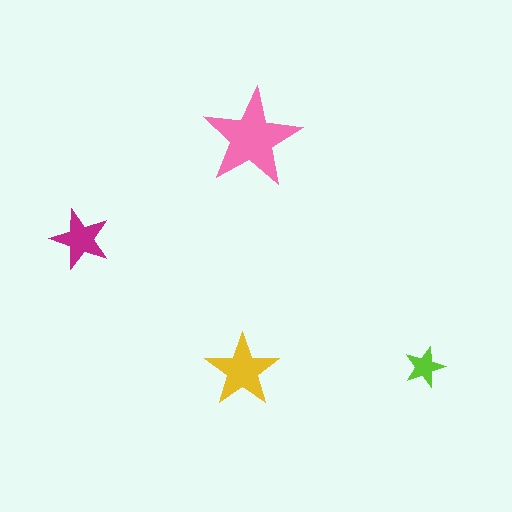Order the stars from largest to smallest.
the pink one, the yellow one, the magenta one, the lime one.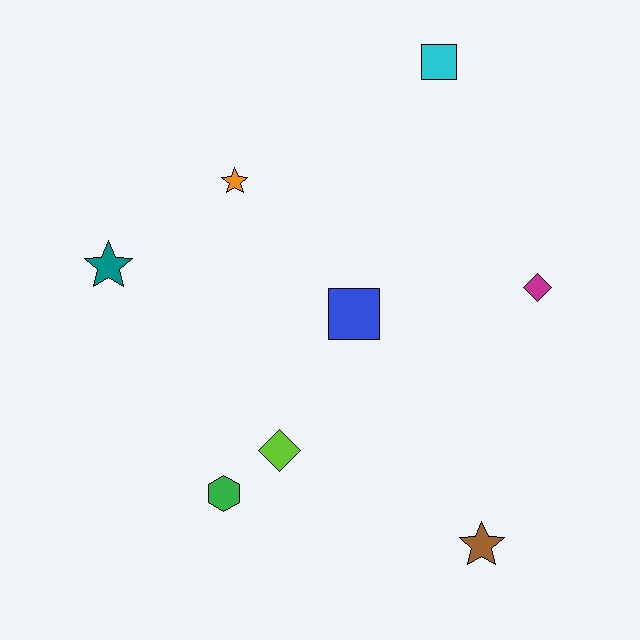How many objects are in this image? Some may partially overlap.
There are 8 objects.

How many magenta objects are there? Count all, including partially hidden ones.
There is 1 magenta object.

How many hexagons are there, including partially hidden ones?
There is 1 hexagon.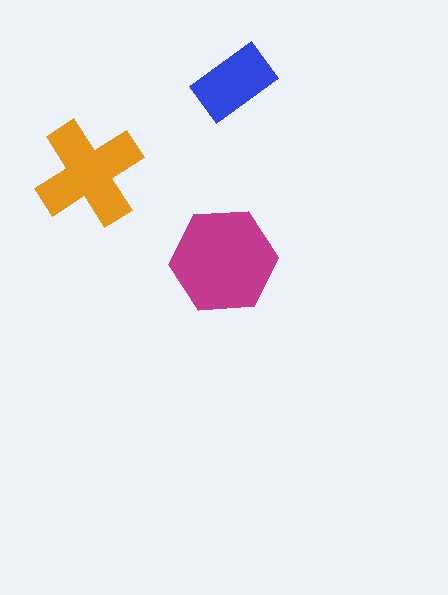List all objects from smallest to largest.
The blue rectangle, the orange cross, the magenta hexagon.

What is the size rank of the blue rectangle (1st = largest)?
3rd.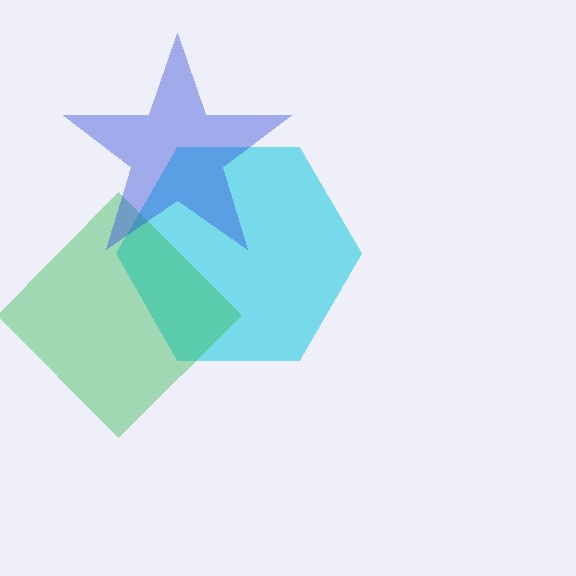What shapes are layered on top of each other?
The layered shapes are: a cyan hexagon, a green diamond, a blue star.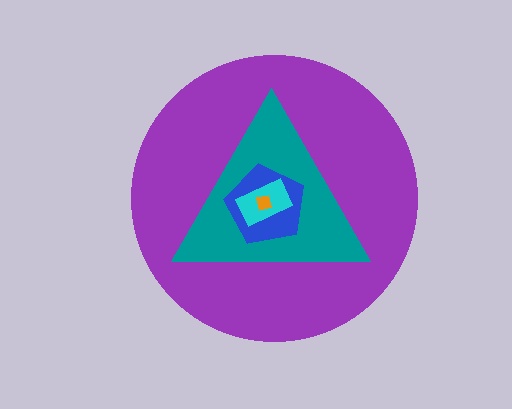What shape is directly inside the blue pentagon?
The cyan rectangle.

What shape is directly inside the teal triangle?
The blue pentagon.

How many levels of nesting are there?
5.